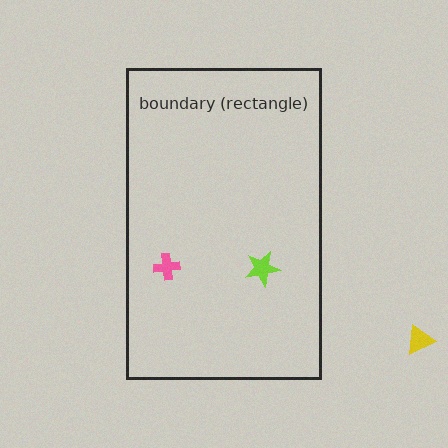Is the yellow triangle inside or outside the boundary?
Outside.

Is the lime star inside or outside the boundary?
Inside.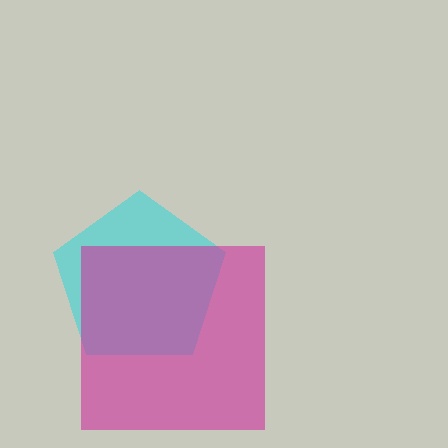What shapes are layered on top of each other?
The layered shapes are: a cyan pentagon, a magenta square.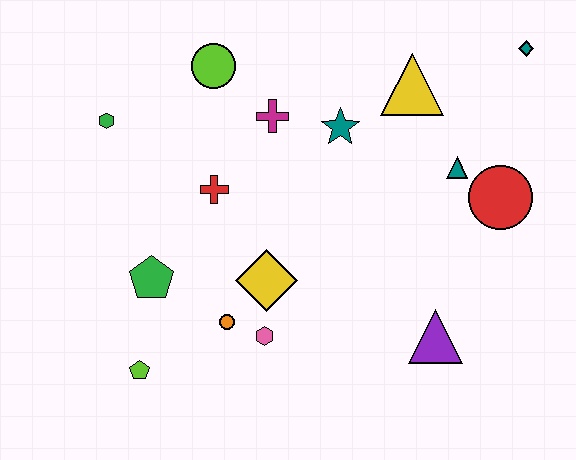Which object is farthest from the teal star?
The lime pentagon is farthest from the teal star.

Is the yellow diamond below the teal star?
Yes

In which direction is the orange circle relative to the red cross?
The orange circle is below the red cross.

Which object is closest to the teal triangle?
The red circle is closest to the teal triangle.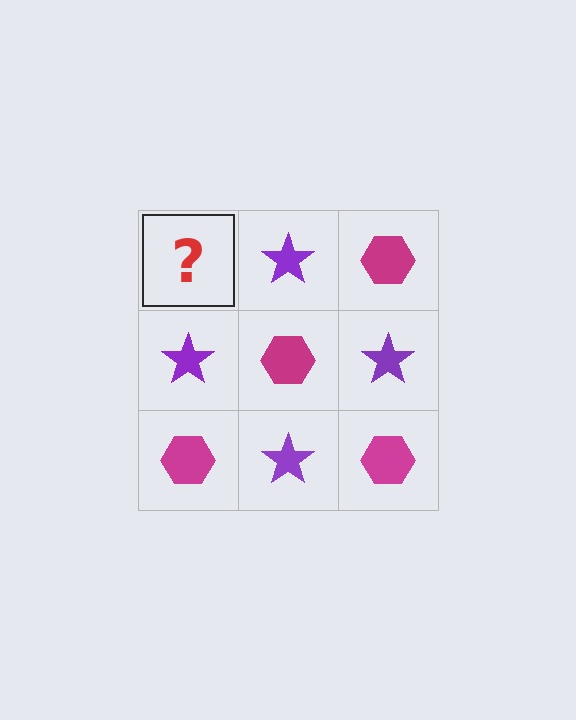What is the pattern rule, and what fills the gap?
The rule is that it alternates magenta hexagon and purple star in a checkerboard pattern. The gap should be filled with a magenta hexagon.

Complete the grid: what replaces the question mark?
The question mark should be replaced with a magenta hexagon.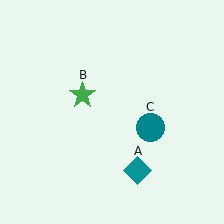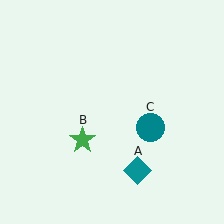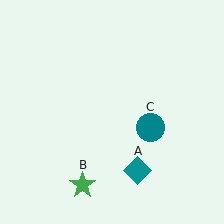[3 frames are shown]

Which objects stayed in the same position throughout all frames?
Teal diamond (object A) and teal circle (object C) remained stationary.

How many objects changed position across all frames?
1 object changed position: green star (object B).